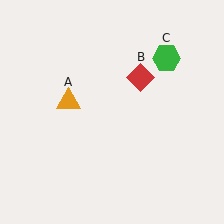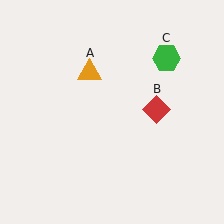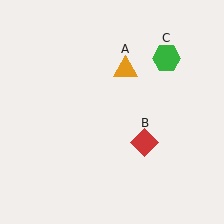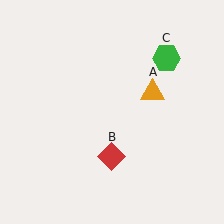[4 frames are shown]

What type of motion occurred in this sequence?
The orange triangle (object A), red diamond (object B) rotated clockwise around the center of the scene.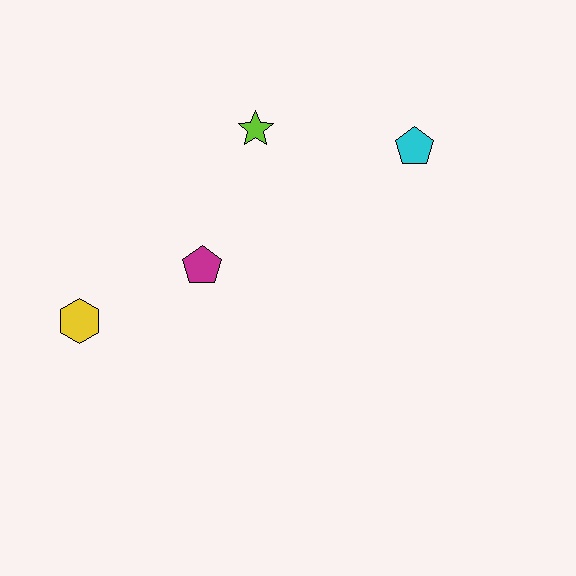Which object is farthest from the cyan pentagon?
The yellow hexagon is farthest from the cyan pentagon.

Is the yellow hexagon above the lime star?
No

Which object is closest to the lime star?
The magenta pentagon is closest to the lime star.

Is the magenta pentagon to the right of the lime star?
No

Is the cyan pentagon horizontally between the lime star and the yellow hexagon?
No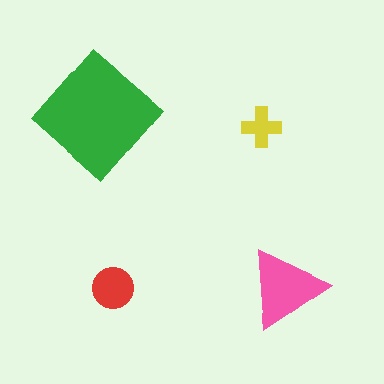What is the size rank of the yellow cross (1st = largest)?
4th.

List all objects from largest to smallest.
The green diamond, the pink triangle, the red circle, the yellow cross.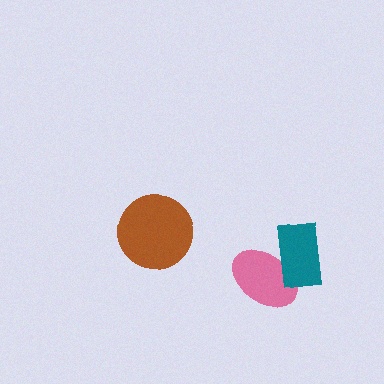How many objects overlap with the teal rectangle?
1 object overlaps with the teal rectangle.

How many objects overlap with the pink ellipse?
1 object overlaps with the pink ellipse.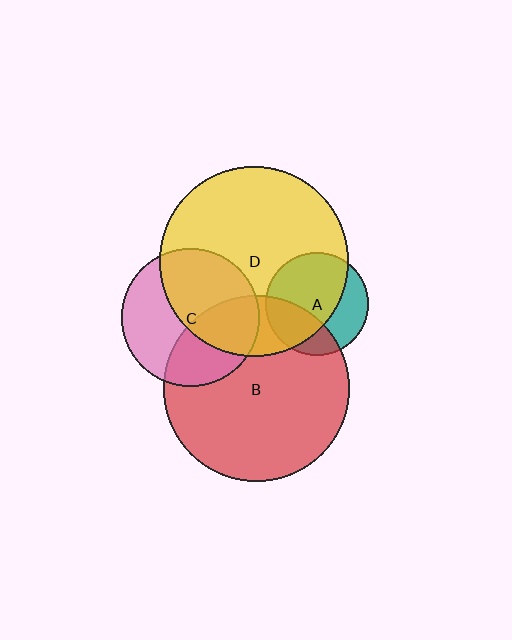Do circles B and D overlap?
Yes.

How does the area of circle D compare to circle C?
Approximately 1.9 times.